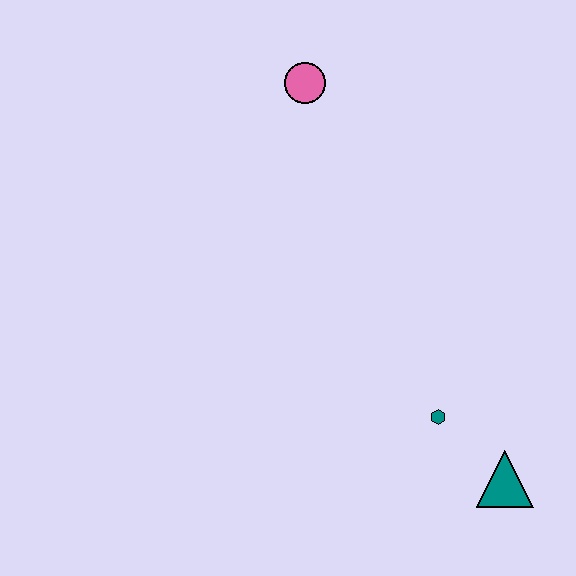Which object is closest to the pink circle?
The teal hexagon is closest to the pink circle.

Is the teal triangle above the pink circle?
No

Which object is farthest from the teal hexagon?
The pink circle is farthest from the teal hexagon.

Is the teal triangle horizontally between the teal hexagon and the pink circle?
No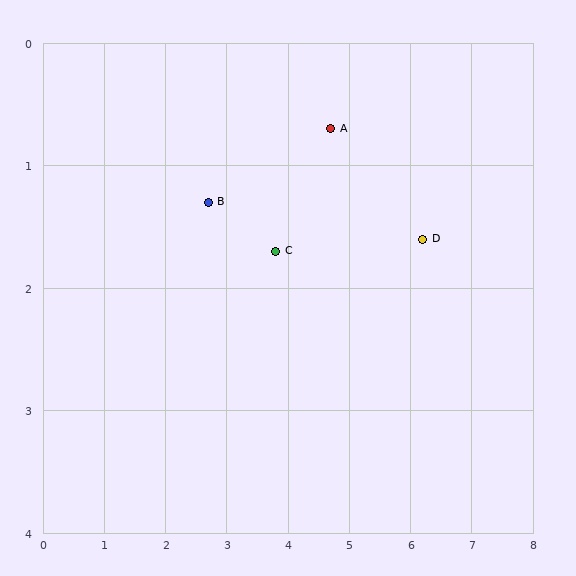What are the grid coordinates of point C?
Point C is at approximately (3.8, 1.7).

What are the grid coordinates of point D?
Point D is at approximately (6.2, 1.6).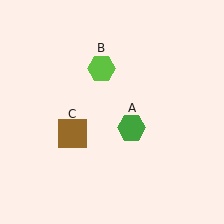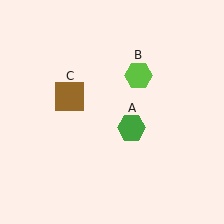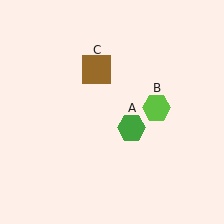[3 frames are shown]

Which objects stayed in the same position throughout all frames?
Green hexagon (object A) remained stationary.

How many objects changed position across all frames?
2 objects changed position: lime hexagon (object B), brown square (object C).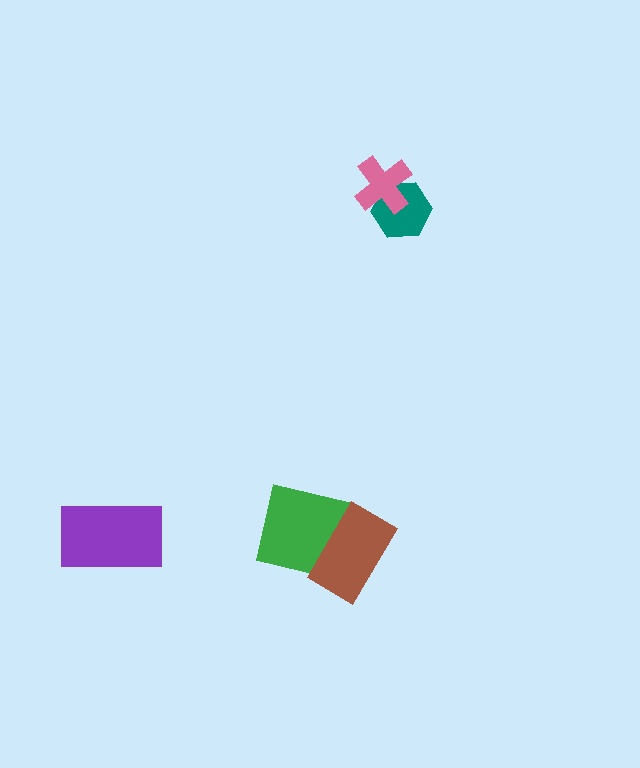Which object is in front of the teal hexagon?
The pink cross is in front of the teal hexagon.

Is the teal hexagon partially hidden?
Yes, it is partially covered by another shape.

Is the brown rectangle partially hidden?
No, no other shape covers it.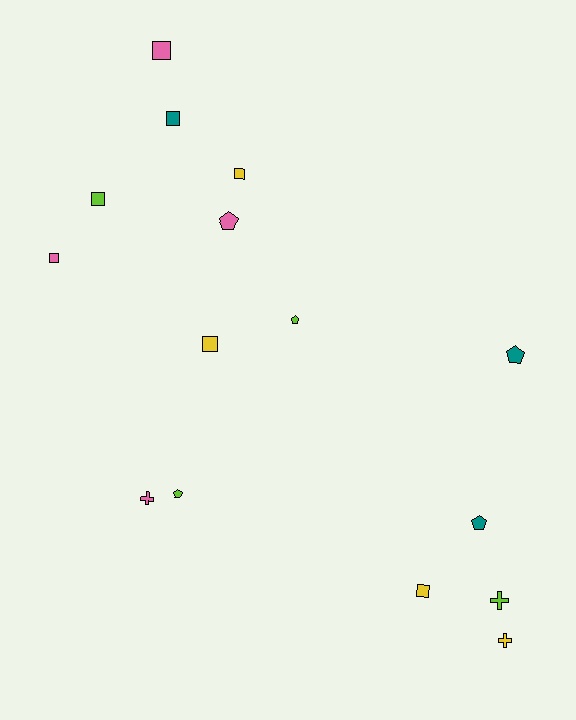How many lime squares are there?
There is 1 lime square.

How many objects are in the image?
There are 15 objects.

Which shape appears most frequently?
Square, with 7 objects.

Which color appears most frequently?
Yellow, with 4 objects.